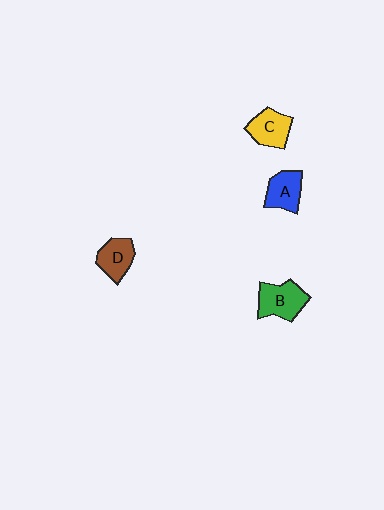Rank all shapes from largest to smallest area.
From largest to smallest: B (green), C (yellow), A (blue), D (brown).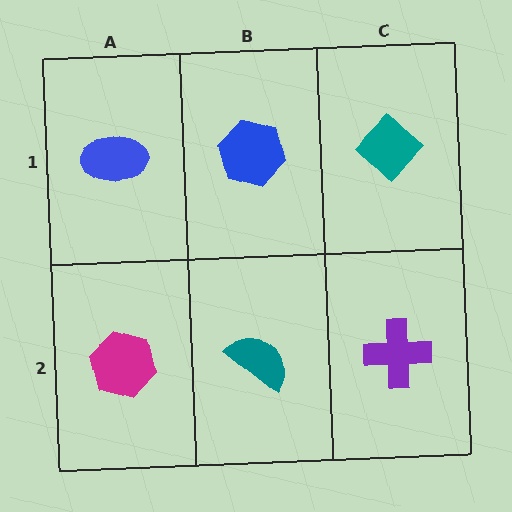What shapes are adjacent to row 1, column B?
A teal semicircle (row 2, column B), a blue ellipse (row 1, column A), a teal diamond (row 1, column C).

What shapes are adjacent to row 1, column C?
A purple cross (row 2, column C), a blue hexagon (row 1, column B).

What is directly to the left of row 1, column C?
A blue hexagon.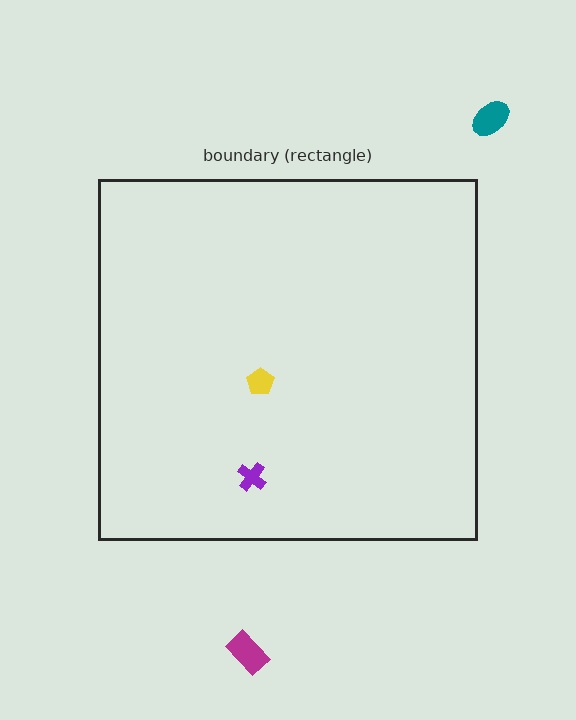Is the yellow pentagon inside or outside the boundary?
Inside.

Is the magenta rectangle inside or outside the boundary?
Outside.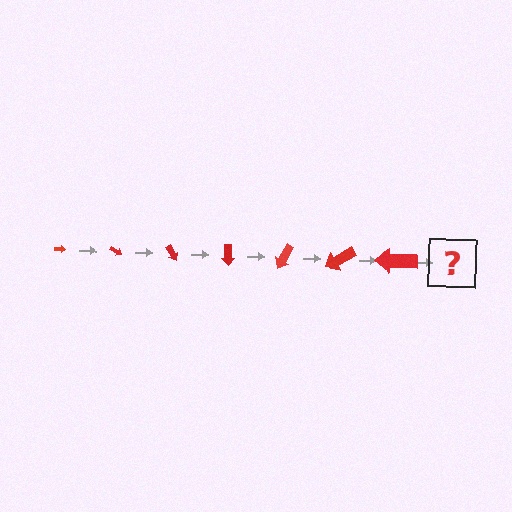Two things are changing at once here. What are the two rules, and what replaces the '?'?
The two rules are that the arrow grows larger each step and it rotates 30 degrees each step. The '?' should be an arrow, larger than the previous one and rotated 210 degrees from the start.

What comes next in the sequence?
The next element should be an arrow, larger than the previous one and rotated 210 degrees from the start.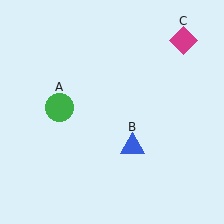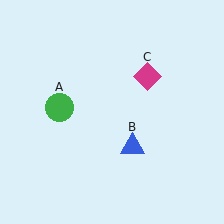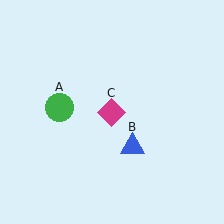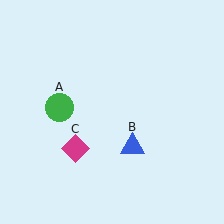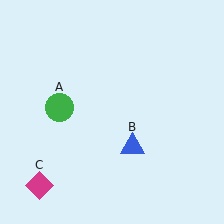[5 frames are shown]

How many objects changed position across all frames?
1 object changed position: magenta diamond (object C).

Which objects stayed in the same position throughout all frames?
Green circle (object A) and blue triangle (object B) remained stationary.